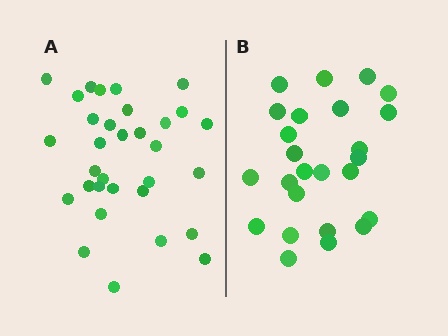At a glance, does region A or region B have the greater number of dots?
Region A (the left region) has more dots.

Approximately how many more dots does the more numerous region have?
Region A has roughly 8 or so more dots than region B.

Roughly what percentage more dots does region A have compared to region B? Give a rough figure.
About 30% more.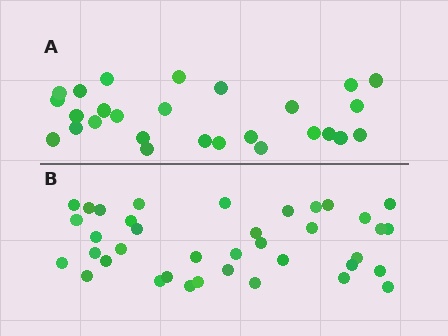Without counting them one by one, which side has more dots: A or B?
Region B (the bottom region) has more dots.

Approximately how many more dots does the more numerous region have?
Region B has roughly 12 or so more dots than region A.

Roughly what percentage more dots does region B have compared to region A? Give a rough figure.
About 40% more.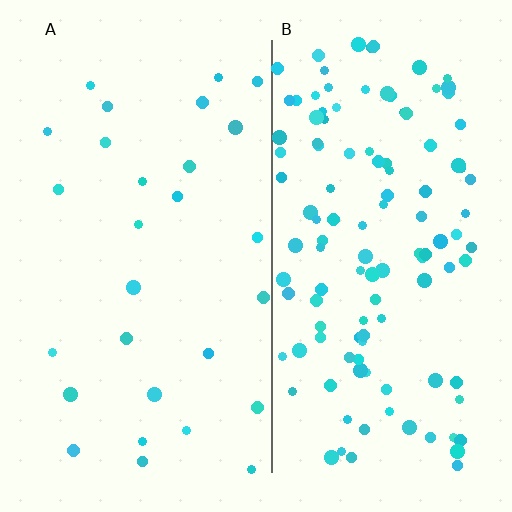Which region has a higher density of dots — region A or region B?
B (the right).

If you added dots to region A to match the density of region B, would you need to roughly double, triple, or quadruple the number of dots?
Approximately quadruple.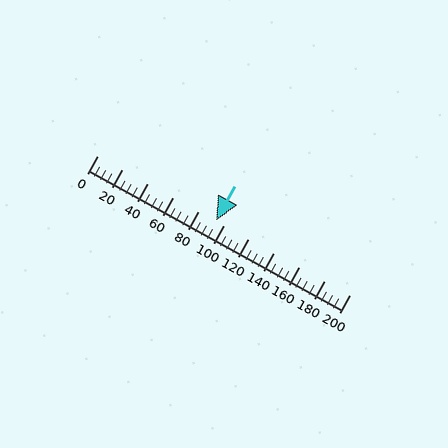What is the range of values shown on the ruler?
The ruler shows values from 0 to 200.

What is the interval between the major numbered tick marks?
The major tick marks are spaced 20 units apart.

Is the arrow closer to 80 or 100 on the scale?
The arrow is closer to 100.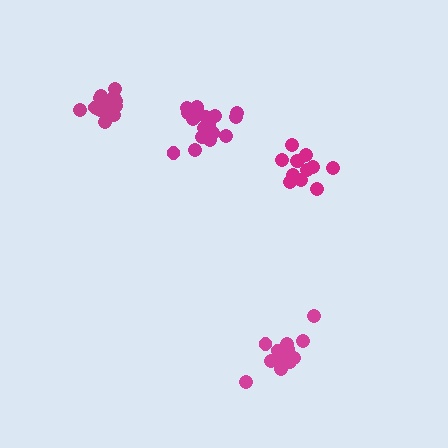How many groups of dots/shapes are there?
There are 4 groups.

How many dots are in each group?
Group 1: 13 dots, Group 2: 15 dots, Group 3: 15 dots, Group 4: 18 dots (61 total).